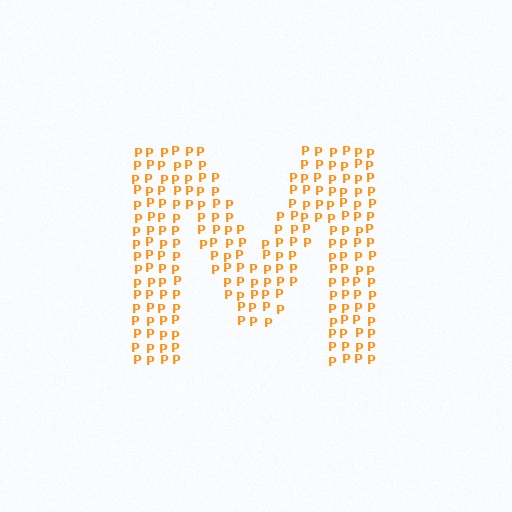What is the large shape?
The large shape is the letter M.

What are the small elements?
The small elements are letter P's.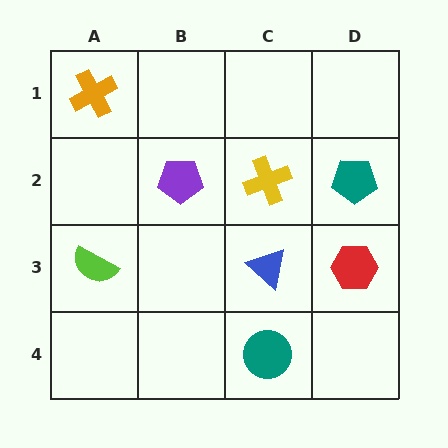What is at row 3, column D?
A red hexagon.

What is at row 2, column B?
A purple pentagon.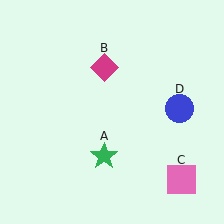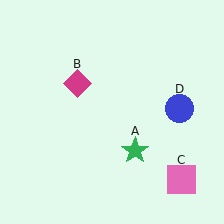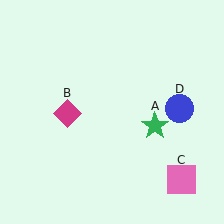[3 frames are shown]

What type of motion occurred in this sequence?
The green star (object A), magenta diamond (object B) rotated counterclockwise around the center of the scene.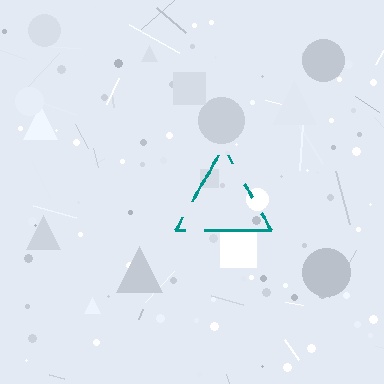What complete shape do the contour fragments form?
The contour fragments form a triangle.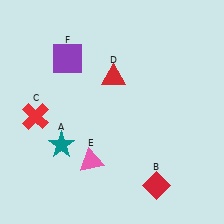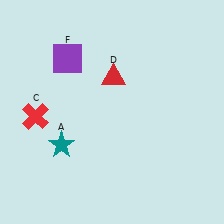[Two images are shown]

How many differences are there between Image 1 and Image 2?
There are 2 differences between the two images.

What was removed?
The red diamond (B), the pink triangle (E) were removed in Image 2.